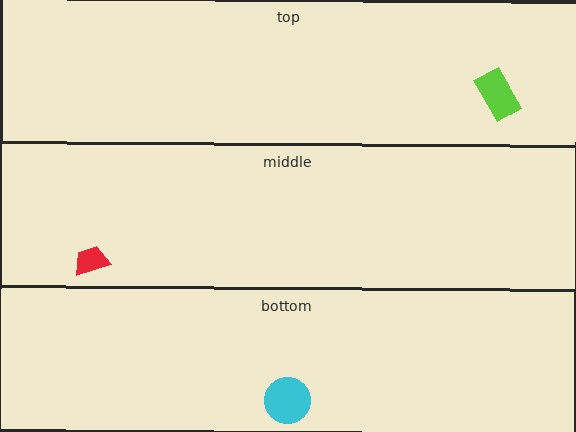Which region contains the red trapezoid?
The middle region.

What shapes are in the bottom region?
The cyan circle.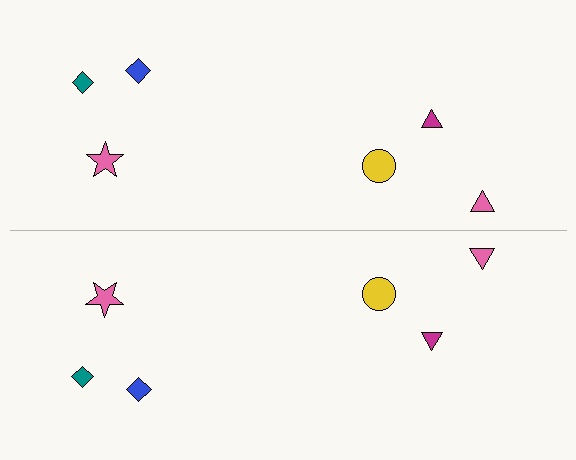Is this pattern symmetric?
Yes, this pattern has bilateral (reflection) symmetry.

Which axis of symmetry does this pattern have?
The pattern has a horizontal axis of symmetry running through the center of the image.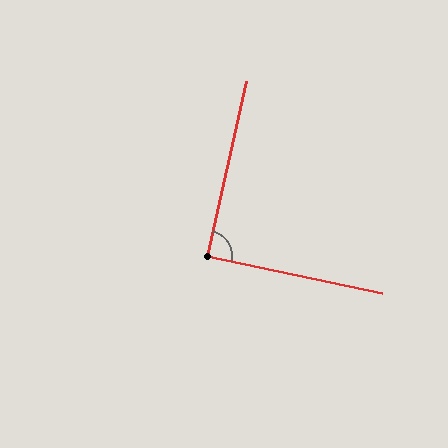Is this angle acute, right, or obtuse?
It is approximately a right angle.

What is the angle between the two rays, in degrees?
Approximately 89 degrees.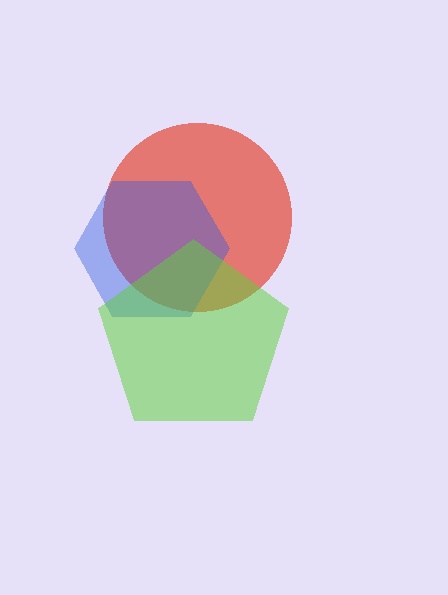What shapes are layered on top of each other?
The layered shapes are: a red circle, a blue hexagon, a lime pentagon.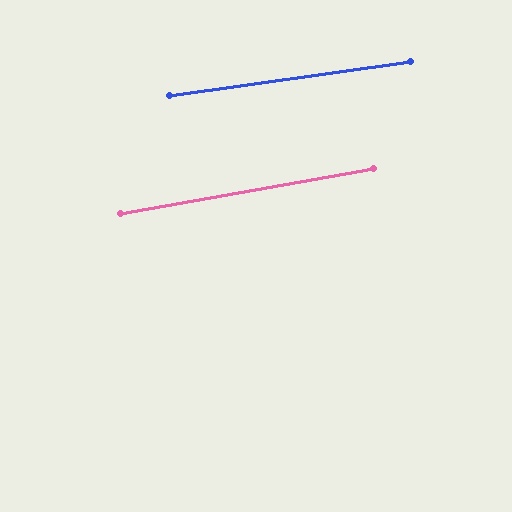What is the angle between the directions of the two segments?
Approximately 2 degrees.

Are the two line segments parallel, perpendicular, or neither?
Parallel — their directions differ by only 2.0°.